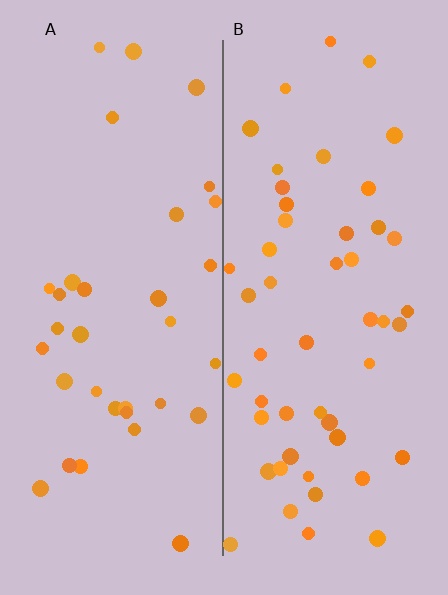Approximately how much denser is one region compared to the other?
Approximately 1.5× — region B over region A.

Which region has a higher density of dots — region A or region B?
B (the right).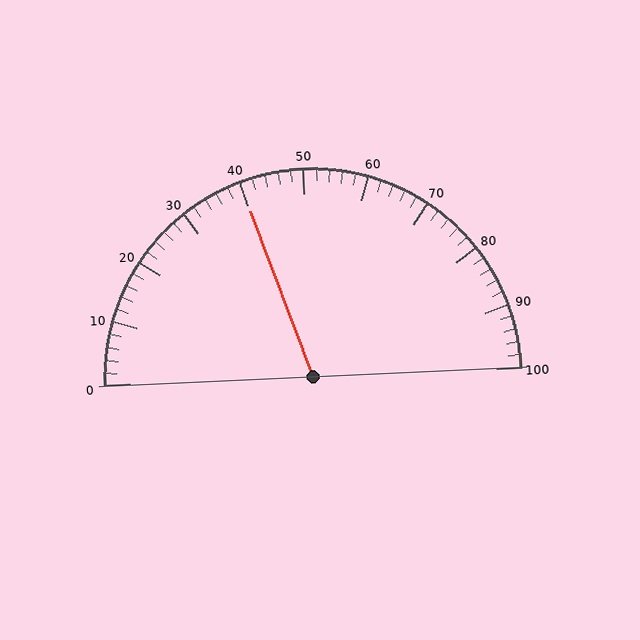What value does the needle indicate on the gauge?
The needle indicates approximately 40.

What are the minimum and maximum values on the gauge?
The gauge ranges from 0 to 100.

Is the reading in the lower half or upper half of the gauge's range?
The reading is in the lower half of the range (0 to 100).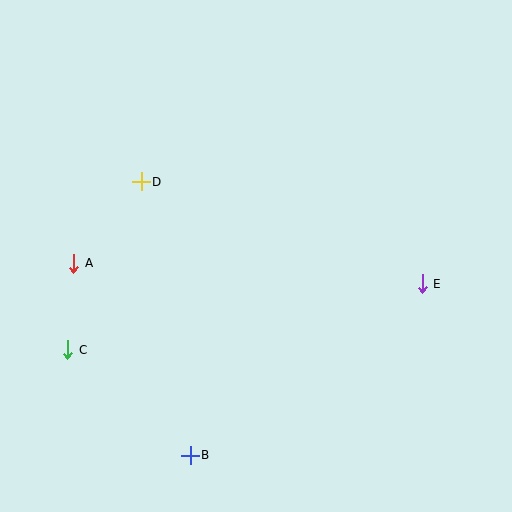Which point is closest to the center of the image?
Point D at (141, 182) is closest to the center.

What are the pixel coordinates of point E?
Point E is at (422, 284).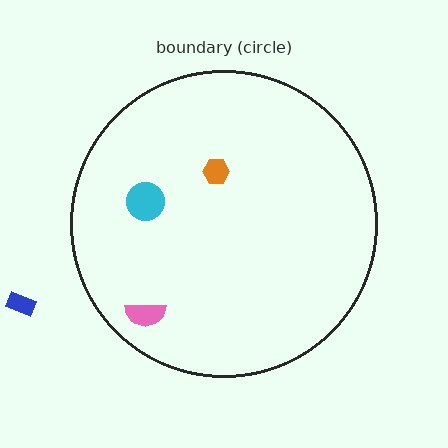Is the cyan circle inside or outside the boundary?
Inside.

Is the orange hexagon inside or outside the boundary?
Inside.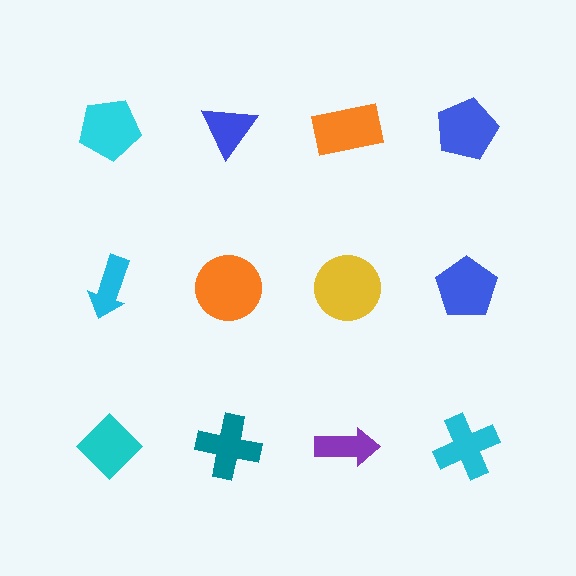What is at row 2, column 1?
A cyan arrow.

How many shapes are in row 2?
4 shapes.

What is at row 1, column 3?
An orange rectangle.